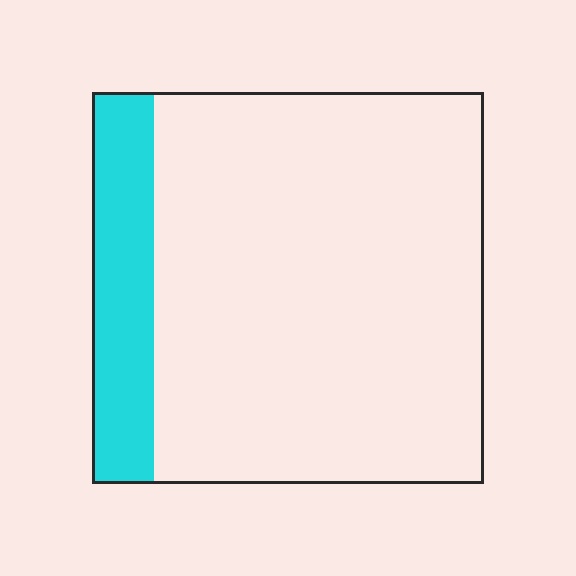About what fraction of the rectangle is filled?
About one sixth (1/6).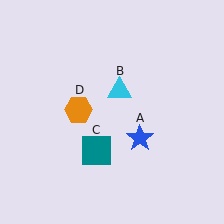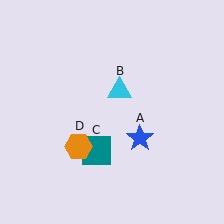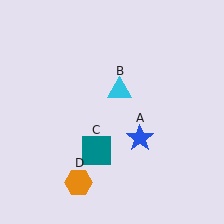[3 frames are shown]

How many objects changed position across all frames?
1 object changed position: orange hexagon (object D).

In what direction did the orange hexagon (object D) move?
The orange hexagon (object D) moved down.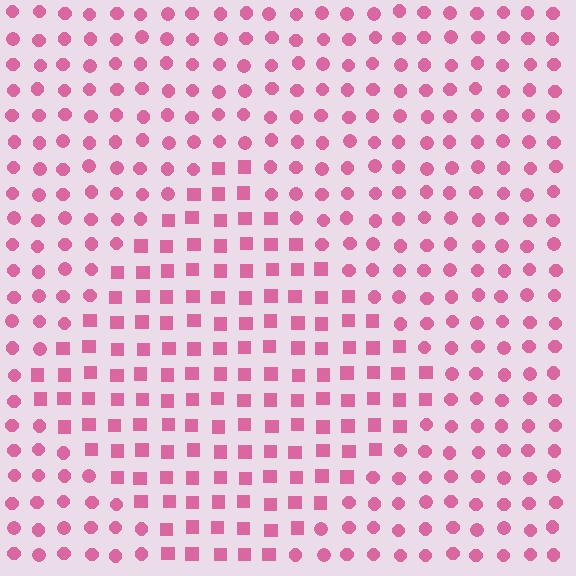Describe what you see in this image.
The image is filled with small pink elements arranged in a uniform grid. A diamond-shaped region contains squares, while the surrounding area contains circles. The boundary is defined purely by the change in element shape.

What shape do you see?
I see a diamond.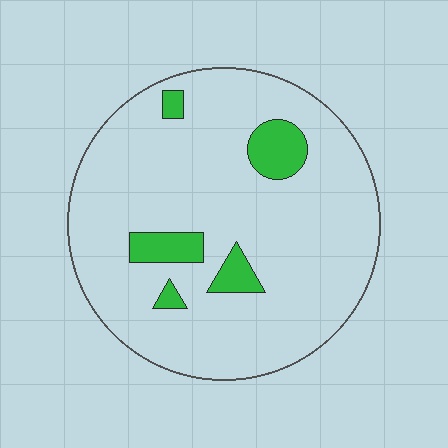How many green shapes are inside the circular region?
5.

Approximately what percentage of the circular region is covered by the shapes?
Approximately 10%.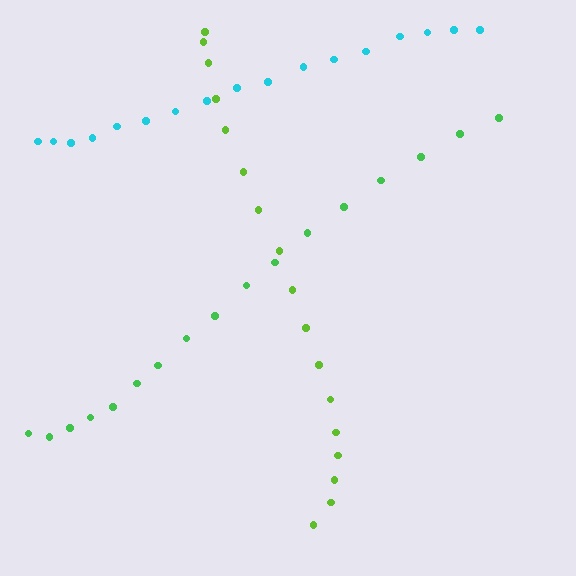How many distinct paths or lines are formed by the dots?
There are 3 distinct paths.